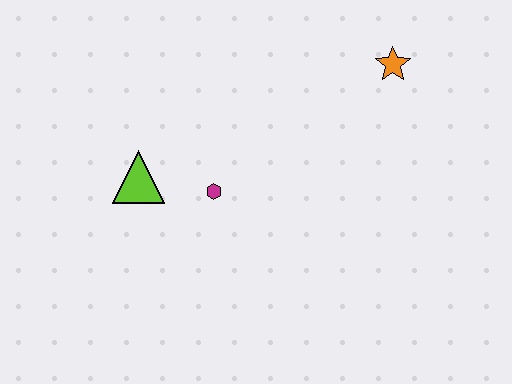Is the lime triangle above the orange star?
No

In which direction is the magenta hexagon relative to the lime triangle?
The magenta hexagon is to the right of the lime triangle.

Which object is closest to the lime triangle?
The magenta hexagon is closest to the lime triangle.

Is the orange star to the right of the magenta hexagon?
Yes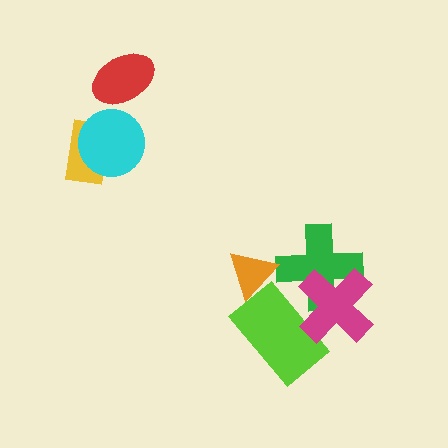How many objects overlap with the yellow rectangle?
1 object overlaps with the yellow rectangle.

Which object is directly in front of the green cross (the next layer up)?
The lime rectangle is directly in front of the green cross.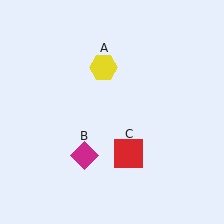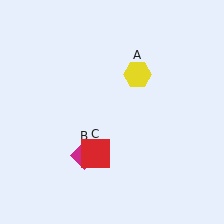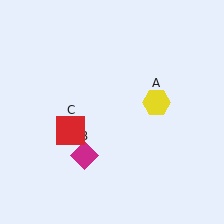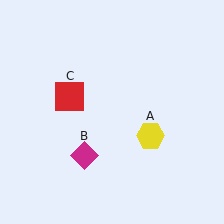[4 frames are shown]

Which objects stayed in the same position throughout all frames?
Magenta diamond (object B) remained stationary.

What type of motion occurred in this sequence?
The yellow hexagon (object A), red square (object C) rotated clockwise around the center of the scene.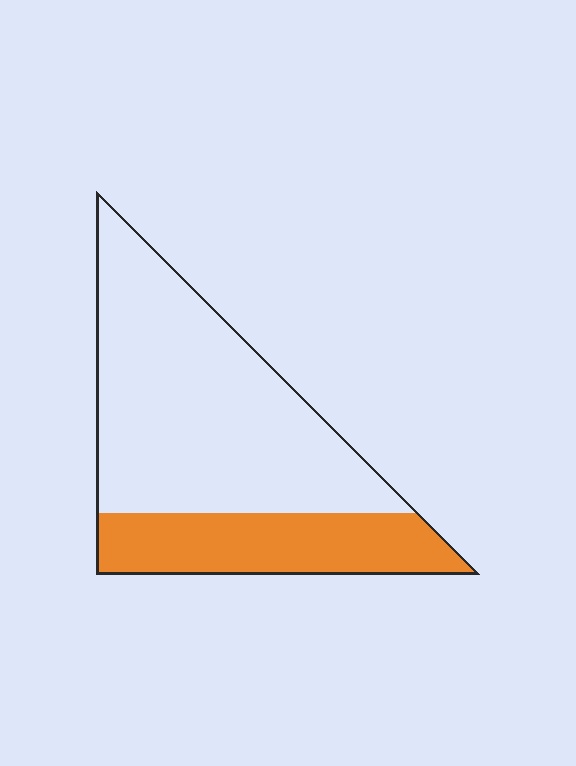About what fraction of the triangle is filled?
About one third (1/3).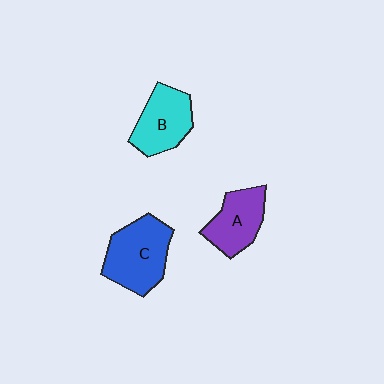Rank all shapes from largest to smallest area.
From largest to smallest: C (blue), B (cyan), A (purple).